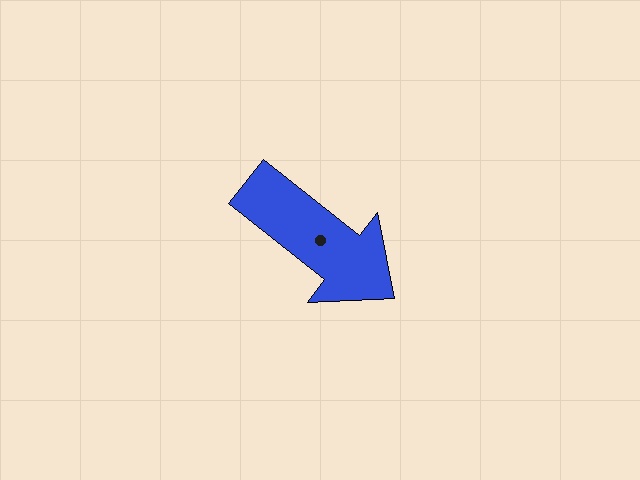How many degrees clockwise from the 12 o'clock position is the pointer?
Approximately 128 degrees.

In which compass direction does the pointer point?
Southeast.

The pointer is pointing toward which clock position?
Roughly 4 o'clock.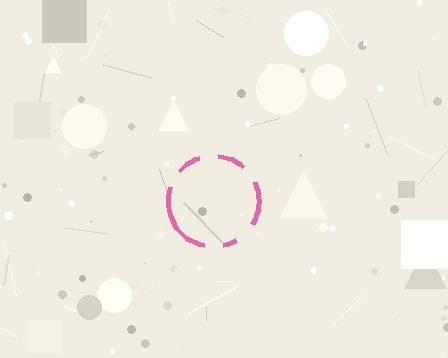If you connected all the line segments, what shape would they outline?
They would outline a circle.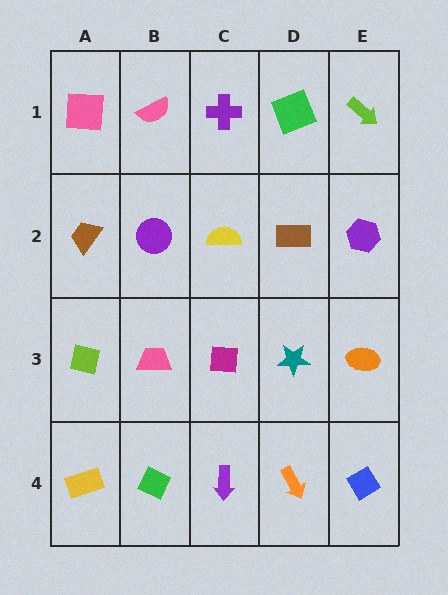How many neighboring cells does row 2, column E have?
3.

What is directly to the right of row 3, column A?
A pink trapezoid.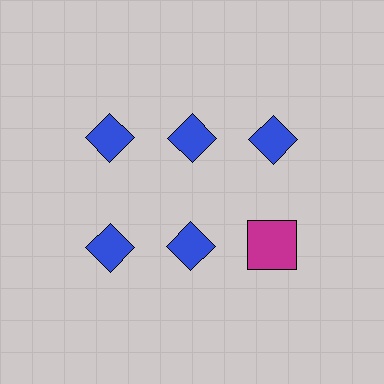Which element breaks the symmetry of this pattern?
The magenta square in the second row, center column breaks the symmetry. All other shapes are blue diamonds.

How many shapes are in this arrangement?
There are 6 shapes arranged in a grid pattern.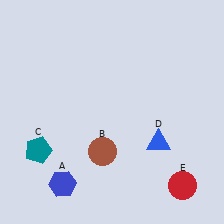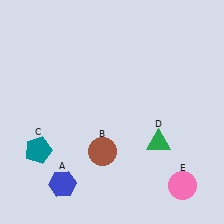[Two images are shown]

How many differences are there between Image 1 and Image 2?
There are 2 differences between the two images.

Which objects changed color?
D changed from blue to green. E changed from red to pink.